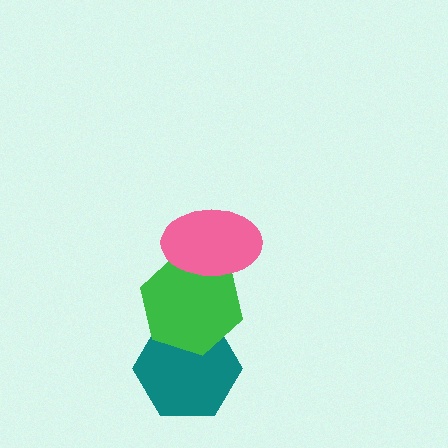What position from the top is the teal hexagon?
The teal hexagon is 3rd from the top.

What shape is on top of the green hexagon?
The pink ellipse is on top of the green hexagon.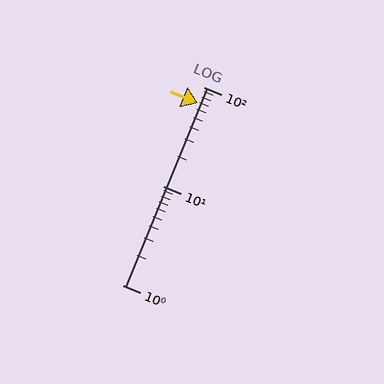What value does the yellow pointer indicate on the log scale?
The pointer indicates approximately 68.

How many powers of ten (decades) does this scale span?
The scale spans 2 decades, from 1 to 100.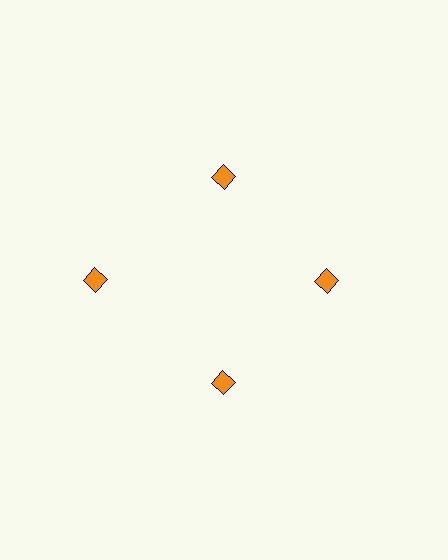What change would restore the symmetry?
The symmetry would be restored by moving it inward, back onto the ring so that all 4 diamonds sit at equal angles and equal distance from the center.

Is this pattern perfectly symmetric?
No. The 4 orange diamonds are arranged in a ring, but one element near the 9 o'clock position is pushed outward from the center, breaking the 4-fold rotational symmetry.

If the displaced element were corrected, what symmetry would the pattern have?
It would have 4-fold rotational symmetry — the pattern would map onto itself every 90 degrees.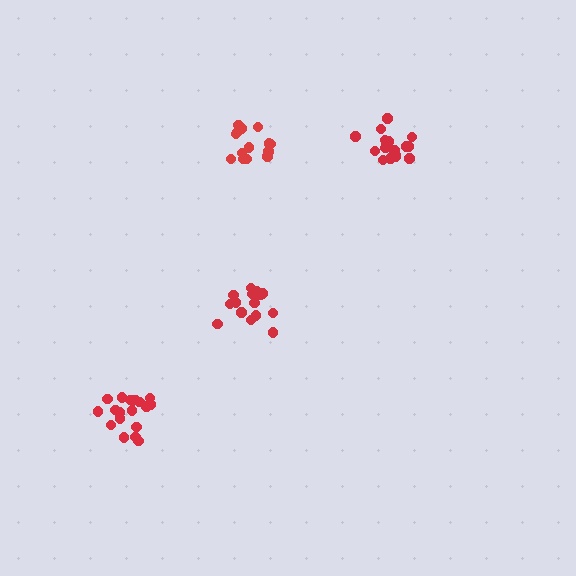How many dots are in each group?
Group 1: 17 dots, Group 2: 14 dots, Group 3: 19 dots, Group 4: 18 dots (68 total).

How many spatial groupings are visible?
There are 4 spatial groupings.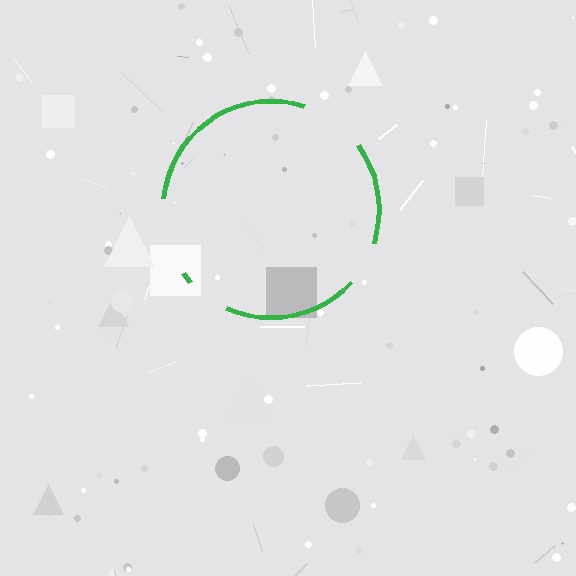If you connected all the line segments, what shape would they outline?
They would outline a circle.